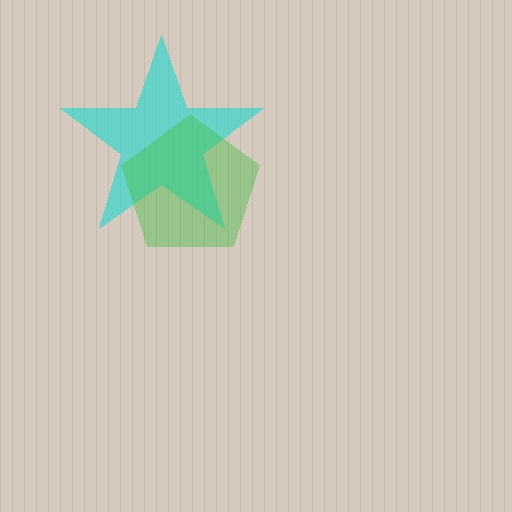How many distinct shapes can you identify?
There are 2 distinct shapes: a cyan star, a green pentagon.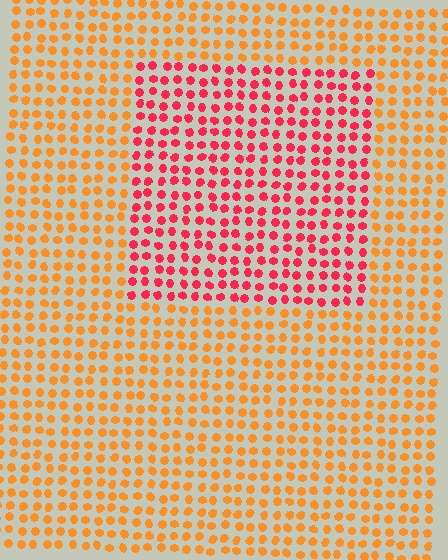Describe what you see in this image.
The image is filled with small orange elements in a uniform arrangement. A rectangle-shaped region is visible where the elements are tinted to a slightly different hue, forming a subtle color boundary.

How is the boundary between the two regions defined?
The boundary is defined purely by a slight shift in hue (about 41 degrees). Spacing, size, and orientation are identical on both sides.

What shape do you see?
I see a rectangle.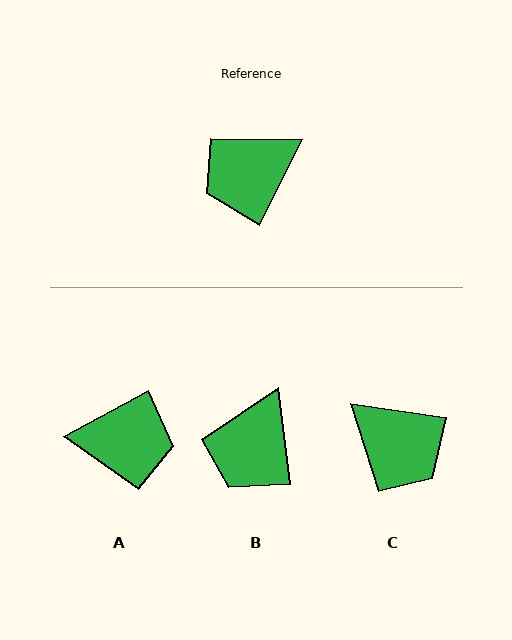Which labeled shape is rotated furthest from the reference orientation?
A, about 145 degrees away.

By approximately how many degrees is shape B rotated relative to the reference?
Approximately 34 degrees counter-clockwise.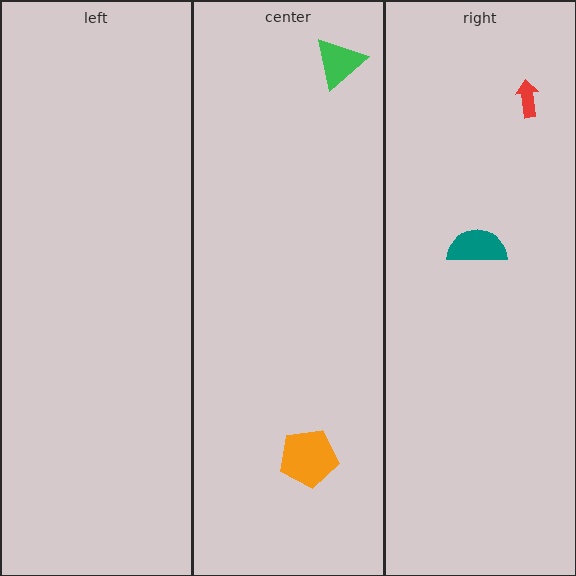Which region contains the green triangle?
The center region.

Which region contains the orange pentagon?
The center region.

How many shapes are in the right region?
2.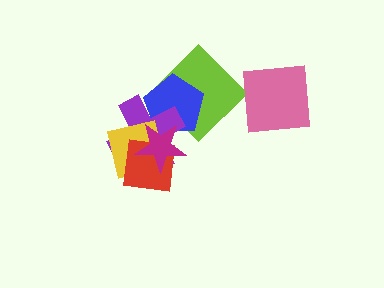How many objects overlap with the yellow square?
4 objects overlap with the yellow square.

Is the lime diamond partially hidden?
Yes, it is partially covered by another shape.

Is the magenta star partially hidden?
No, no other shape covers it.